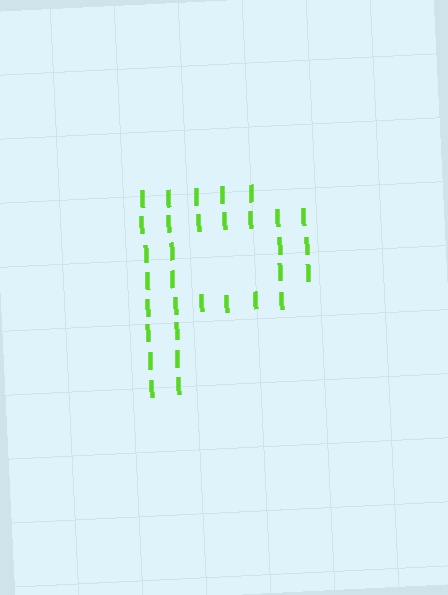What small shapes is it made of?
It is made of small letter I's.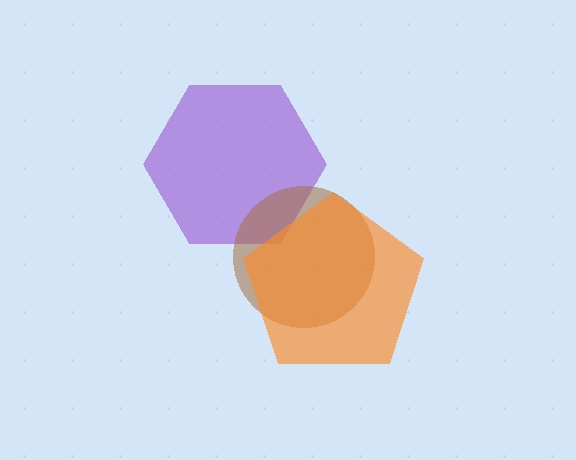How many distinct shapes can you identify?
There are 3 distinct shapes: a purple hexagon, a brown circle, an orange pentagon.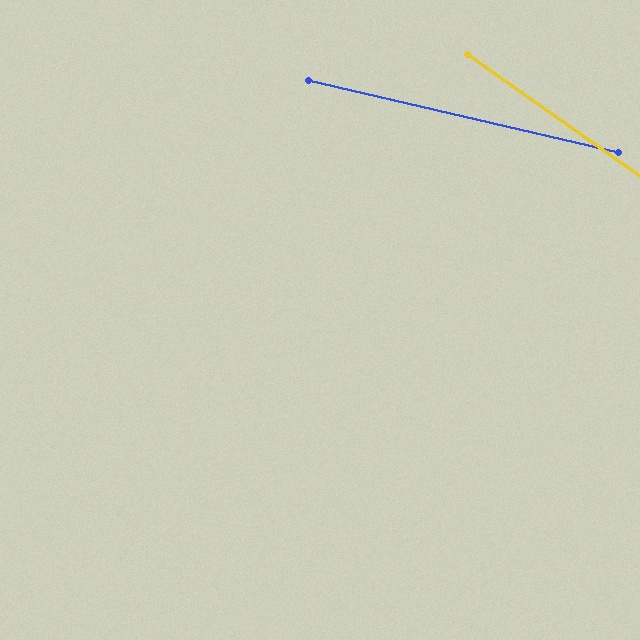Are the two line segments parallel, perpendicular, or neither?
Neither parallel nor perpendicular — they differ by about 22°.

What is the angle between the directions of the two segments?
Approximately 22 degrees.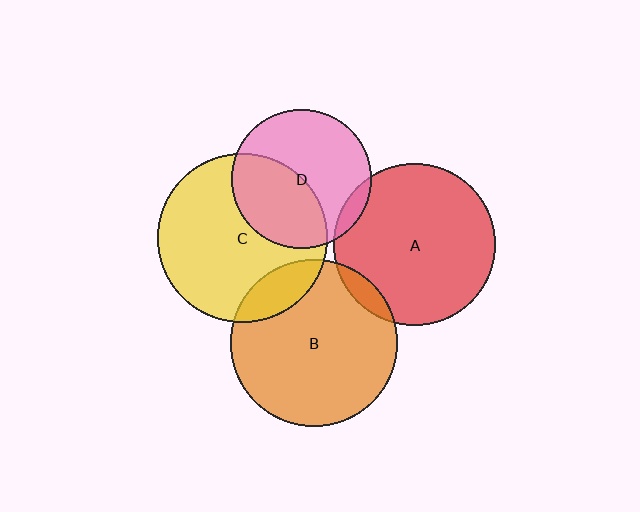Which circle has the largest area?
Circle C (yellow).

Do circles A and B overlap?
Yes.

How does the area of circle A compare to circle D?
Approximately 1.3 times.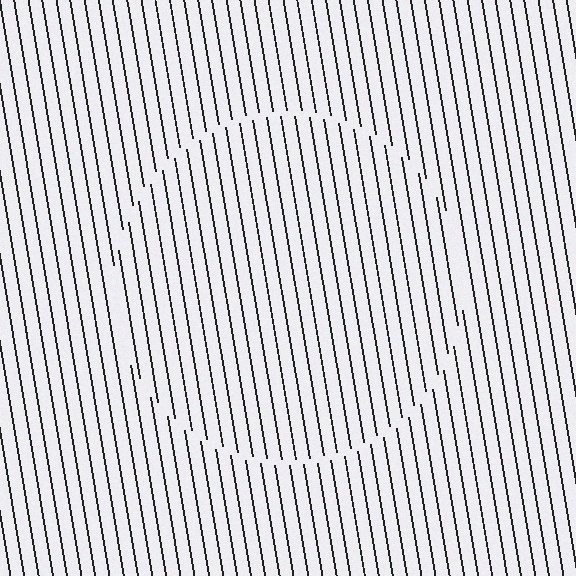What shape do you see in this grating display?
An illusory circle. The interior of the shape contains the same grating, shifted by half a period — the contour is defined by the phase discontinuity where line-ends from the inner and outer gratings abut.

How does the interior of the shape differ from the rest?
The interior of the shape contains the same grating, shifted by half a period — the contour is defined by the phase discontinuity where line-ends from the inner and outer gratings abut.